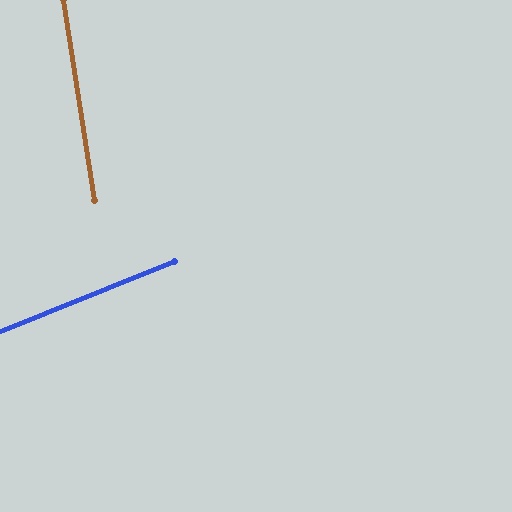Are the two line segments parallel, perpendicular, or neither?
Neither parallel nor perpendicular — they differ by about 77°.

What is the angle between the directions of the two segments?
Approximately 77 degrees.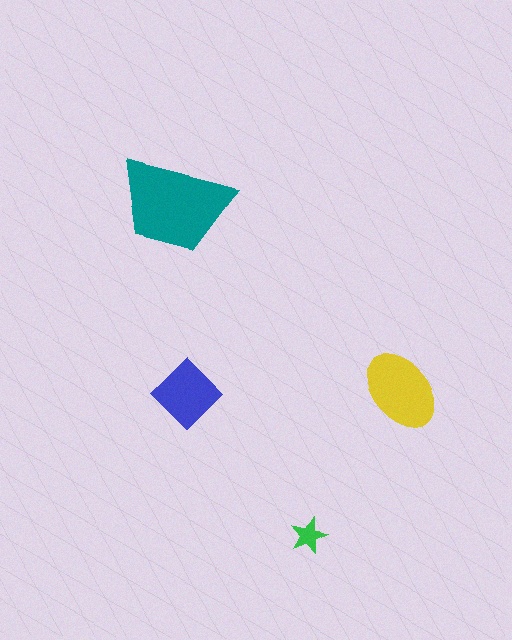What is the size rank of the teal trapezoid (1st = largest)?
1st.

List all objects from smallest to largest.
The green star, the blue diamond, the yellow ellipse, the teal trapezoid.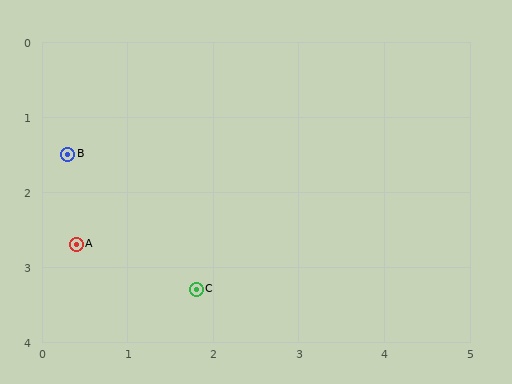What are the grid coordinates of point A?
Point A is at approximately (0.4, 2.7).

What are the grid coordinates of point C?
Point C is at approximately (1.8, 3.3).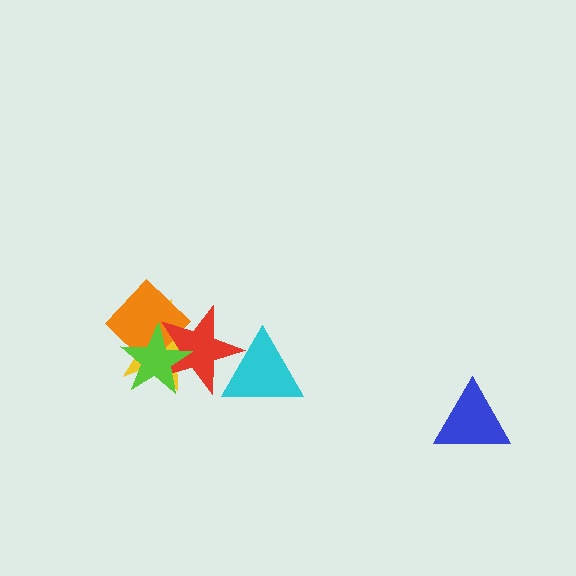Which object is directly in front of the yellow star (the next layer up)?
The orange diamond is directly in front of the yellow star.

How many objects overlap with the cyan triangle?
1 object overlaps with the cyan triangle.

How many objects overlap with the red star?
4 objects overlap with the red star.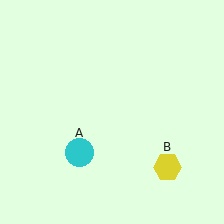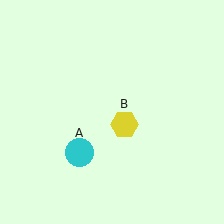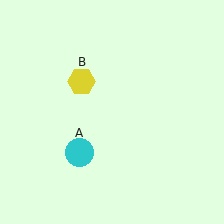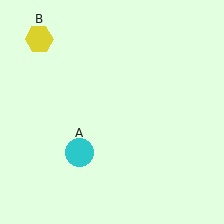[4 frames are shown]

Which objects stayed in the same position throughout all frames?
Cyan circle (object A) remained stationary.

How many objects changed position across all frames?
1 object changed position: yellow hexagon (object B).